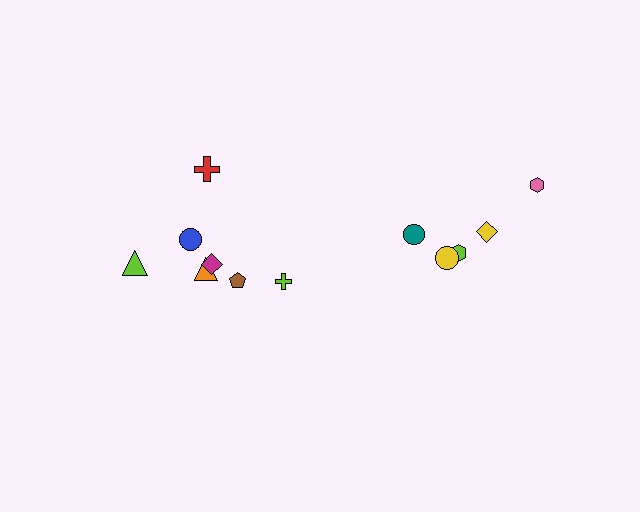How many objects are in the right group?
There are 5 objects.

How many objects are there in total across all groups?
There are 12 objects.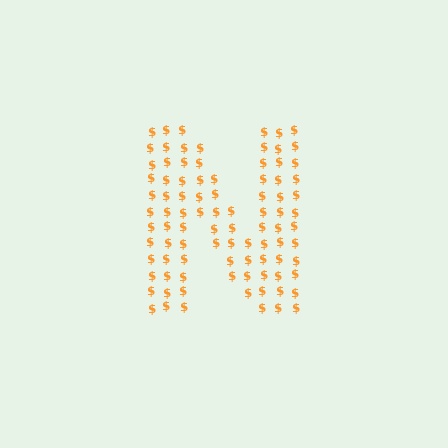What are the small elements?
The small elements are dollar signs.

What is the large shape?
The large shape is the letter N.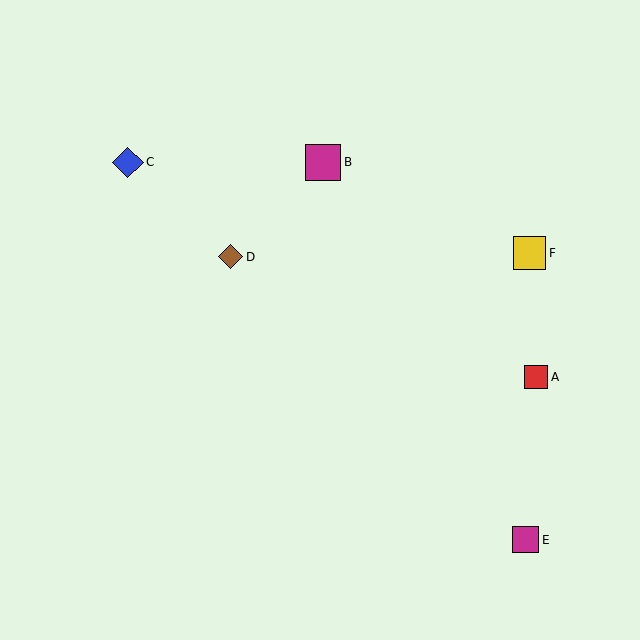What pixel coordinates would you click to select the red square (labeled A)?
Click at (536, 377) to select the red square A.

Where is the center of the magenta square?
The center of the magenta square is at (526, 540).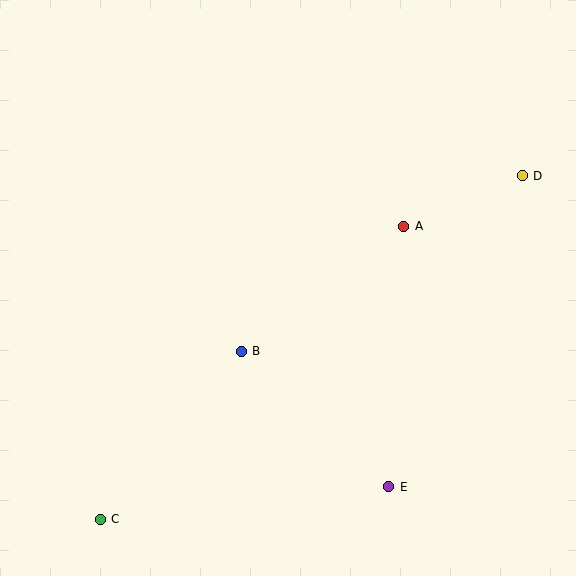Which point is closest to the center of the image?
Point B at (241, 351) is closest to the center.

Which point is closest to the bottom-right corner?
Point E is closest to the bottom-right corner.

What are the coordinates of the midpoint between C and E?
The midpoint between C and E is at (245, 503).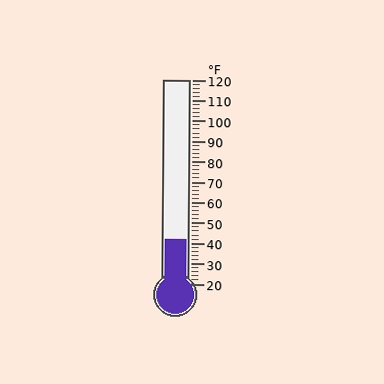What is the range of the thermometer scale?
The thermometer scale ranges from 20°F to 120°F.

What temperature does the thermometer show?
The thermometer shows approximately 42°F.